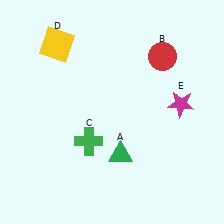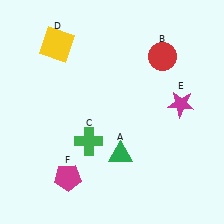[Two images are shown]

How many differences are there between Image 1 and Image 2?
There is 1 difference between the two images.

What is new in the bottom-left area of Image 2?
A magenta pentagon (F) was added in the bottom-left area of Image 2.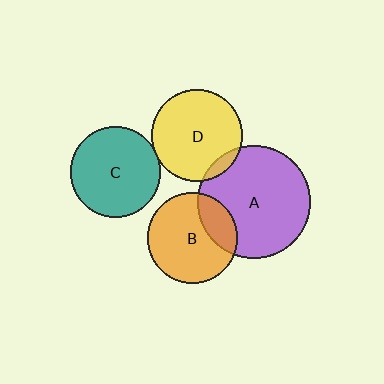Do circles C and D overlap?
Yes.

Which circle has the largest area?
Circle A (purple).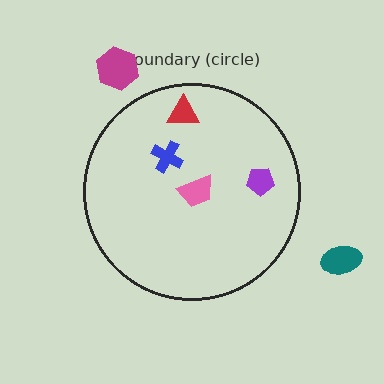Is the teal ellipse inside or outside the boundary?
Outside.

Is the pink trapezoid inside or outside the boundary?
Inside.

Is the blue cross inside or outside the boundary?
Inside.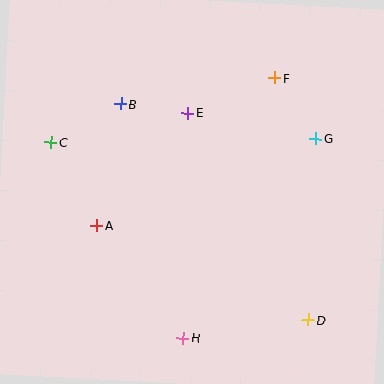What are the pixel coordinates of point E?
Point E is at (188, 113).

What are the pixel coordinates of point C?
Point C is at (51, 143).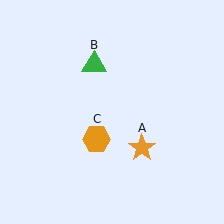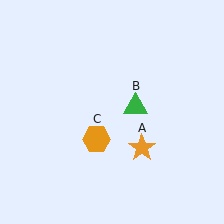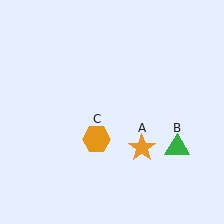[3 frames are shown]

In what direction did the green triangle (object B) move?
The green triangle (object B) moved down and to the right.